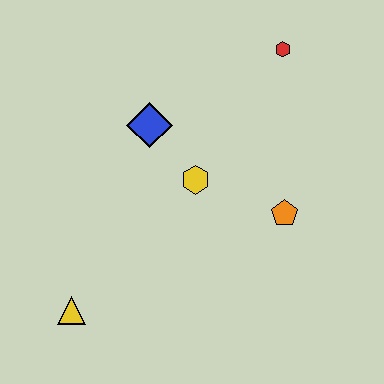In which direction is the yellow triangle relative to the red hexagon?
The yellow triangle is below the red hexagon.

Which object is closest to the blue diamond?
The yellow hexagon is closest to the blue diamond.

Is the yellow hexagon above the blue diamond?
No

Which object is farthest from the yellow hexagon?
The yellow triangle is farthest from the yellow hexagon.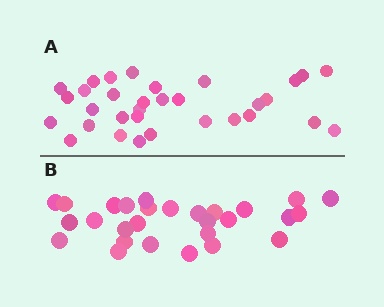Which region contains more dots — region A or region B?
Region A (the top region) has more dots.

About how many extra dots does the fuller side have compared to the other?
Region A has about 4 more dots than region B.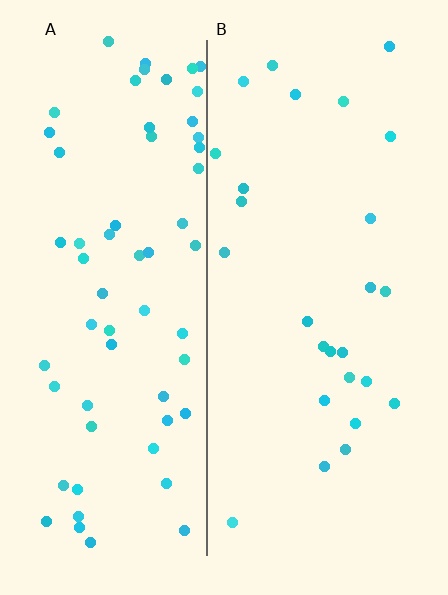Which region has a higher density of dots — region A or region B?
A (the left).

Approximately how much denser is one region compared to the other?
Approximately 2.4× — region A over region B.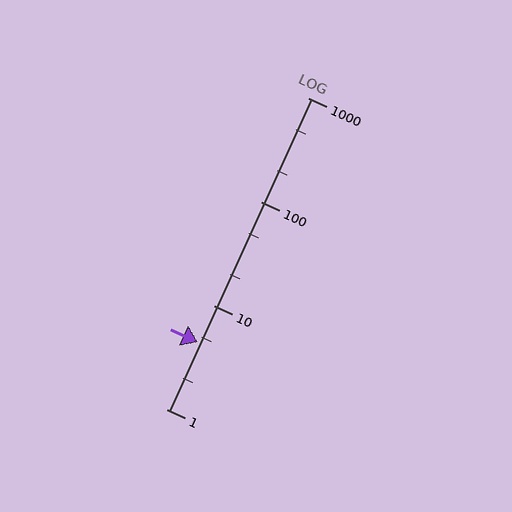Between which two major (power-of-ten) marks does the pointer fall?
The pointer is between 1 and 10.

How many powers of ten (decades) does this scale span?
The scale spans 3 decades, from 1 to 1000.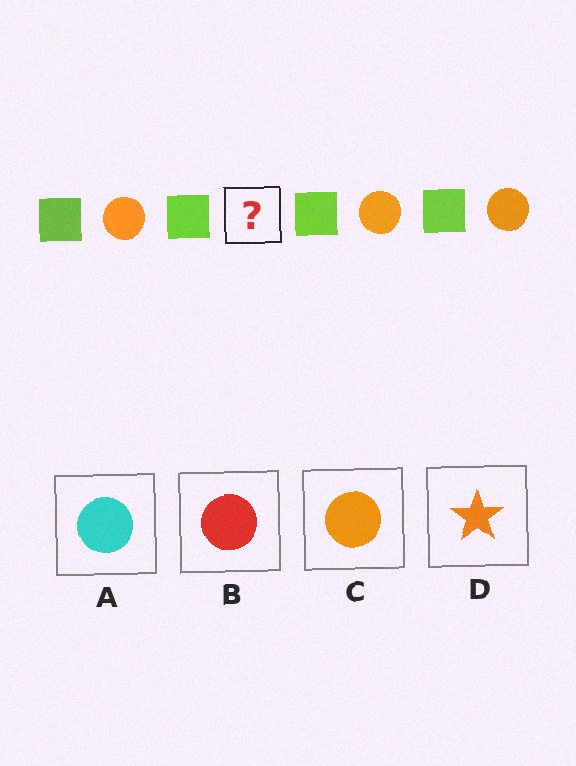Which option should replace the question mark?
Option C.